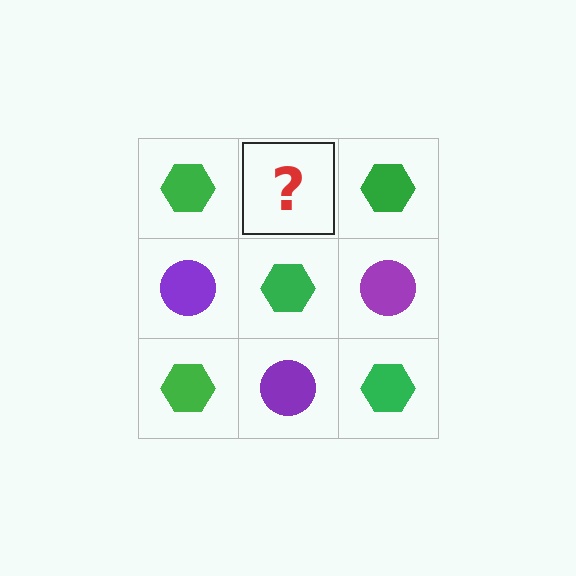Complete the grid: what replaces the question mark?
The question mark should be replaced with a purple circle.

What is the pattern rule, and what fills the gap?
The rule is that it alternates green hexagon and purple circle in a checkerboard pattern. The gap should be filled with a purple circle.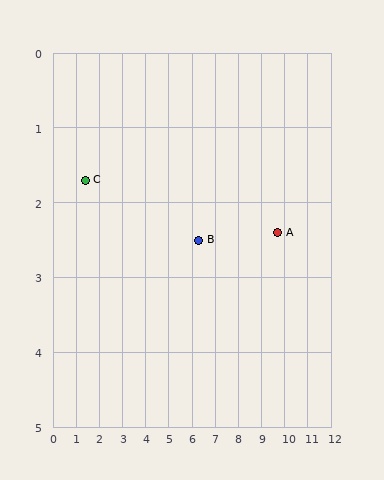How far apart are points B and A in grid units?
Points B and A are about 3.4 grid units apart.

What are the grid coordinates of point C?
Point C is at approximately (1.4, 1.7).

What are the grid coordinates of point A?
Point A is at approximately (9.7, 2.4).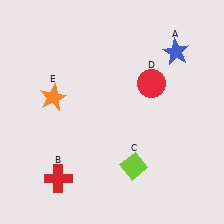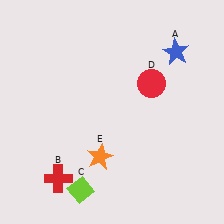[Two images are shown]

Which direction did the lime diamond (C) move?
The lime diamond (C) moved left.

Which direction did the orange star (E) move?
The orange star (E) moved down.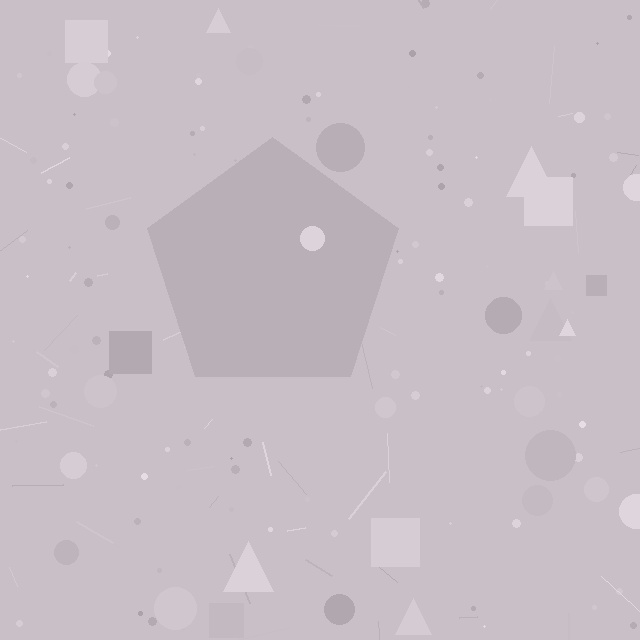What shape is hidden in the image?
A pentagon is hidden in the image.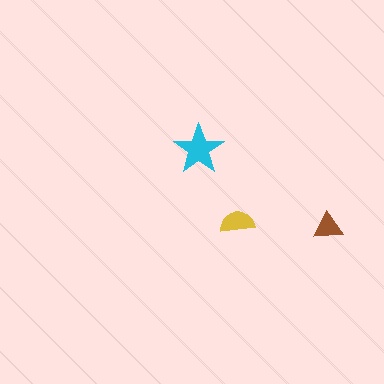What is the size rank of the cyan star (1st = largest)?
1st.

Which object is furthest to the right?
The brown triangle is rightmost.